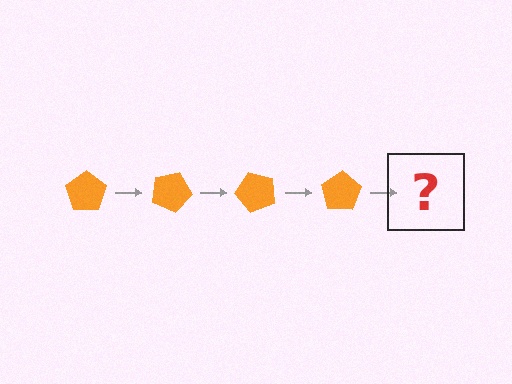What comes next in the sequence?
The next element should be an orange pentagon rotated 100 degrees.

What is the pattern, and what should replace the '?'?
The pattern is that the pentagon rotates 25 degrees each step. The '?' should be an orange pentagon rotated 100 degrees.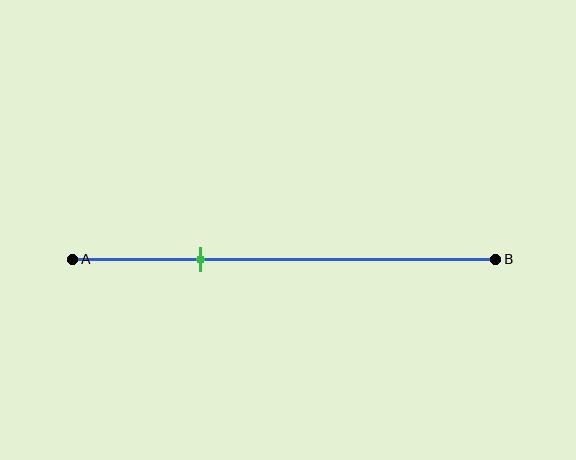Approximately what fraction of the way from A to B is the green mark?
The green mark is approximately 30% of the way from A to B.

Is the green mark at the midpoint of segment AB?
No, the mark is at about 30% from A, not at the 50% midpoint.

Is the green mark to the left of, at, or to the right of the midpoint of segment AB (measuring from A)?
The green mark is to the left of the midpoint of segment AB.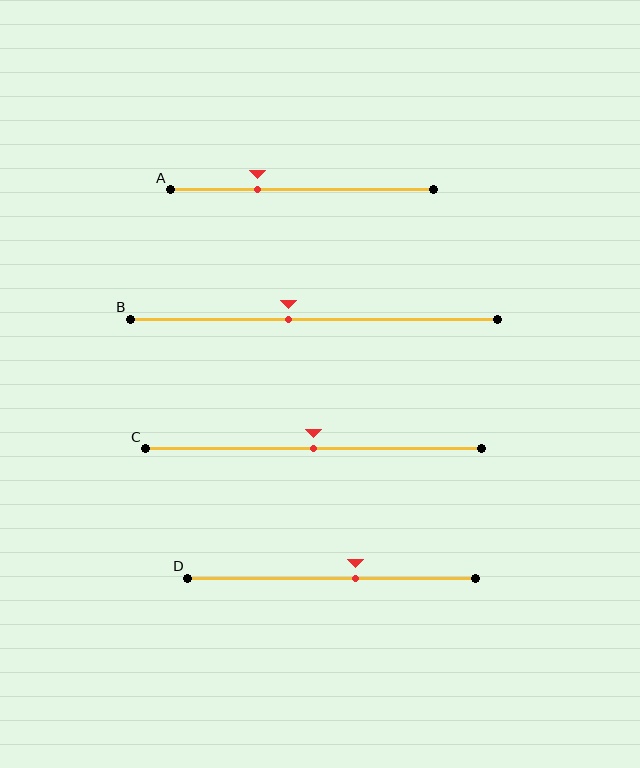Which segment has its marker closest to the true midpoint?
Segment C has its marker closest to the true midpoint.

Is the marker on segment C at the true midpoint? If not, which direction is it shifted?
Yes, the marker on segment C is at the true midpoint.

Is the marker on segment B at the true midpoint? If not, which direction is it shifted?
No, the marker on segment B is shifted to the left by about 7% of the segment length.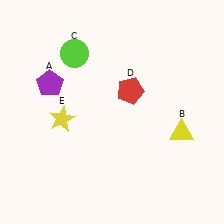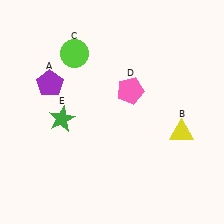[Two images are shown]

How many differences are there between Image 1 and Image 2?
There are 2 differences between the two images.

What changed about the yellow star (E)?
In Image 1, E is yellow. In Image 2, it changed to green.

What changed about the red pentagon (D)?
In Image 1, D is red. In Image 2, it changed to pink.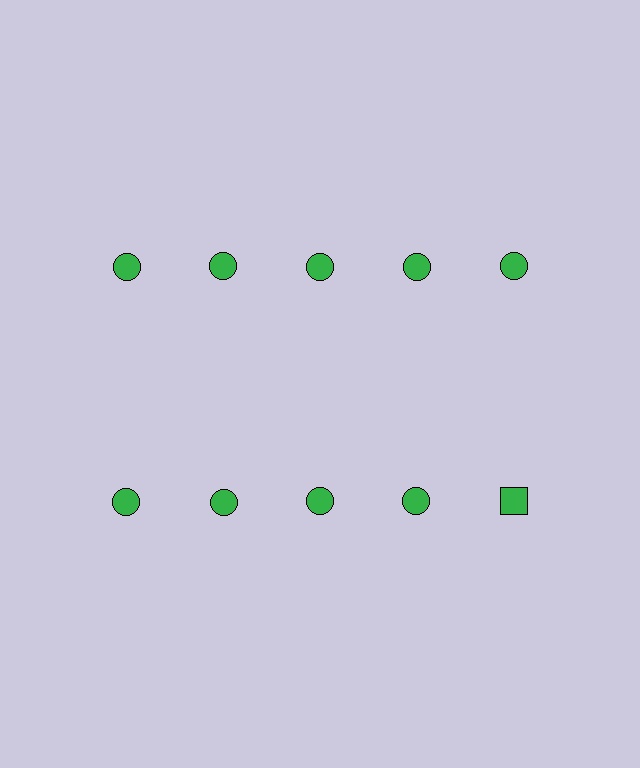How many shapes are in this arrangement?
There are 10 shapes arranged in a grid pattern.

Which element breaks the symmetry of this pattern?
The green square in the second row, rightmost column breaks the symmetry. All other shapes are green circles.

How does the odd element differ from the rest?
It has a different shape: square instead of circle.